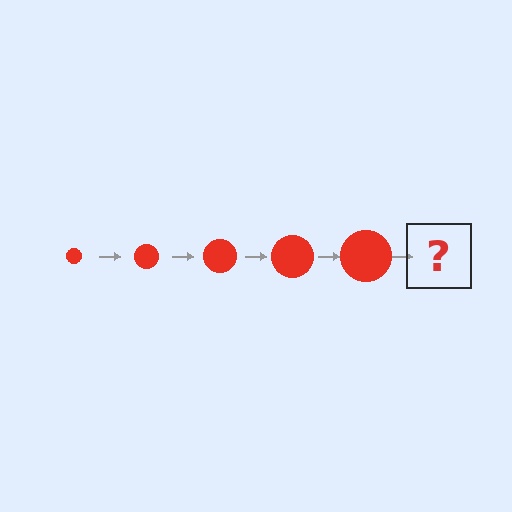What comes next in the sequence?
The next element should be a red circle, larger than the previous one.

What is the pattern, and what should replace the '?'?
The pattern is that the circle gets progressively larger each step. The '?' should be a red circle, larger than the previous one.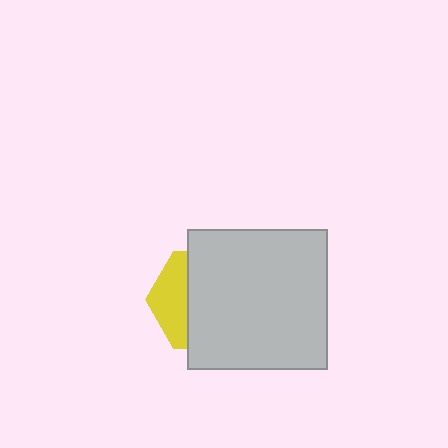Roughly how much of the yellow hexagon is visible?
A small part of it is visible (roughly 33%).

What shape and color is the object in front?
The object in front is a light gray square.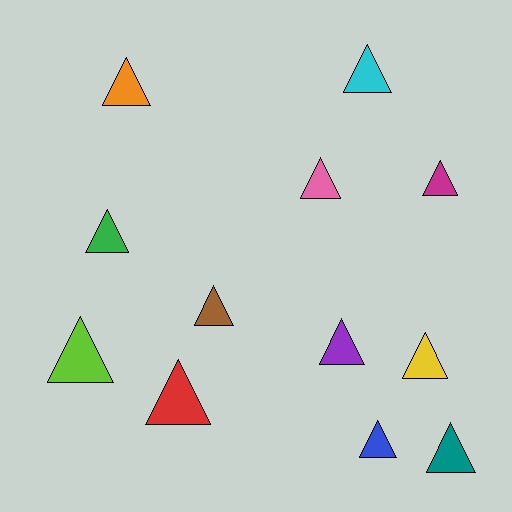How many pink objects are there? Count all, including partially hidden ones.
There is 1 pink object.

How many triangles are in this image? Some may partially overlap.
There are 12 triangles.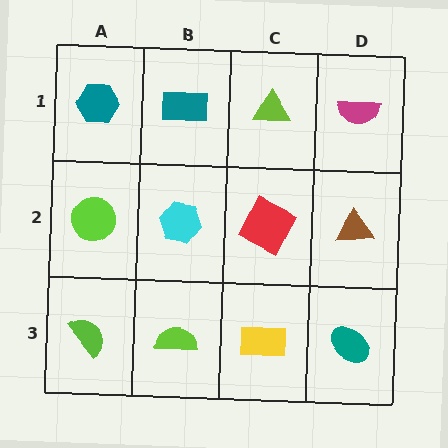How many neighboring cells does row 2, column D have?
3.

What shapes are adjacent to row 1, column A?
A lime circle (row 2, column A), a teal rectangle (row 1, column B).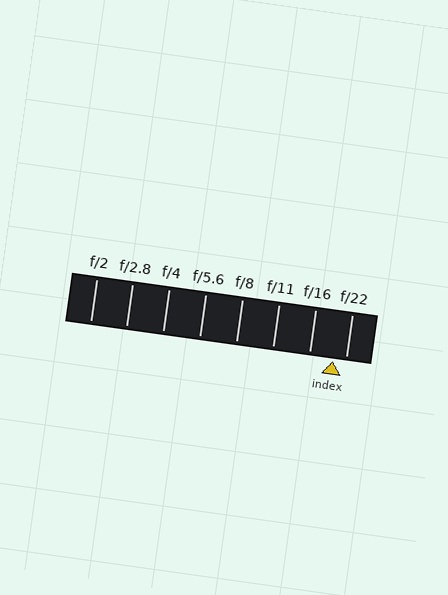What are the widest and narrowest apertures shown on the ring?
The widest aperture shown is f/2 and the narrowest is f/22.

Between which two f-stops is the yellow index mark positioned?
The index mark is between f/16 and f/22.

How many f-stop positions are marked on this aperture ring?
There are 8 f-stop positions marked.